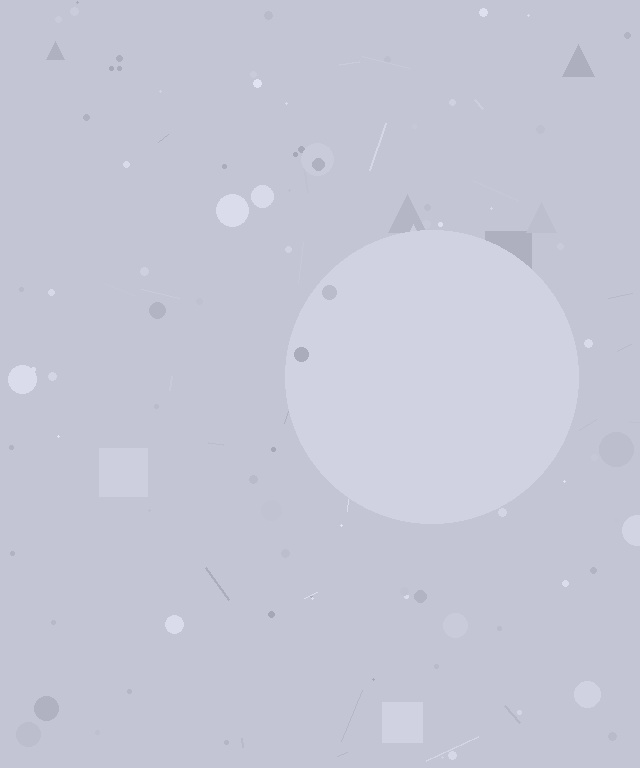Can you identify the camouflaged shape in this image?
The camouflaged shape is a circle.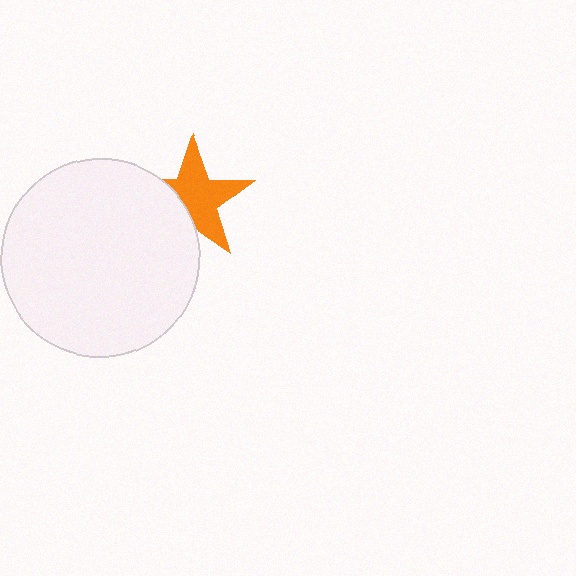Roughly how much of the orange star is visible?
Most of it is visible (roughly 66%).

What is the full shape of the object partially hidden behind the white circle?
The partially hidden object is an orange star.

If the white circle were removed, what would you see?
You would see the complete orange star.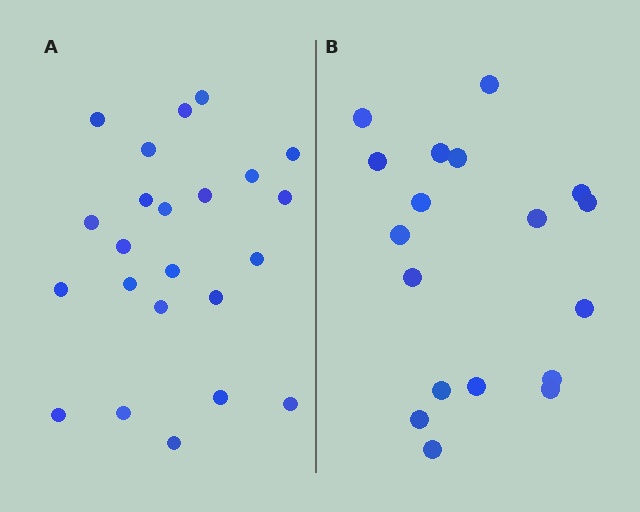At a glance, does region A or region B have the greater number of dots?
Region A (the left region) has more dots.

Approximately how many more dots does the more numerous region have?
Region A has about 5 more dots than region B.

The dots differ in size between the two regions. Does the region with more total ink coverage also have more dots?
No. Region B has more total ink coverage because its dots are larger, but region A actually contains more individual dots. Total area can be misleading — the number of items is what matters here.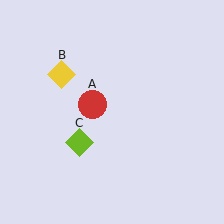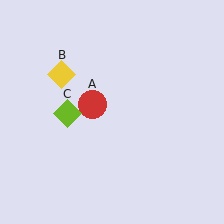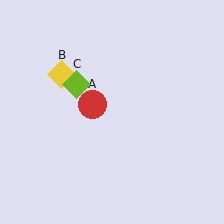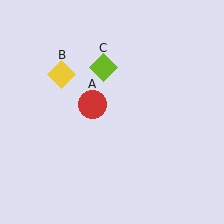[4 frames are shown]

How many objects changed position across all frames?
1 object changed position: lime diamond (object C).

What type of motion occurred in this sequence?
The lime diamond (object C) rotated clockwise around the center of the scene.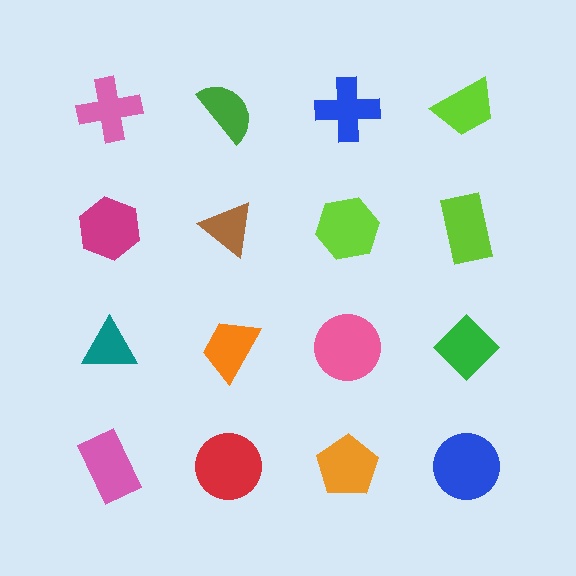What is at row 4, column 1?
A pink rectangle.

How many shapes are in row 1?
4 shapes.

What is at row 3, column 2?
An orange trapezoid.